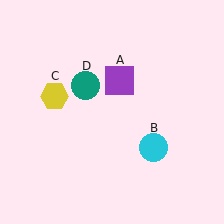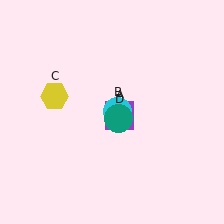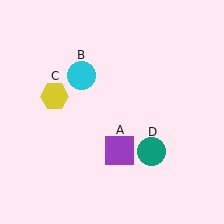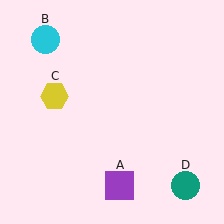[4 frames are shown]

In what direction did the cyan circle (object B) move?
The cyan circle (object B) moved up and to the left.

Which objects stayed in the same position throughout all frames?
Yellow hexagon (object C) remained stationary.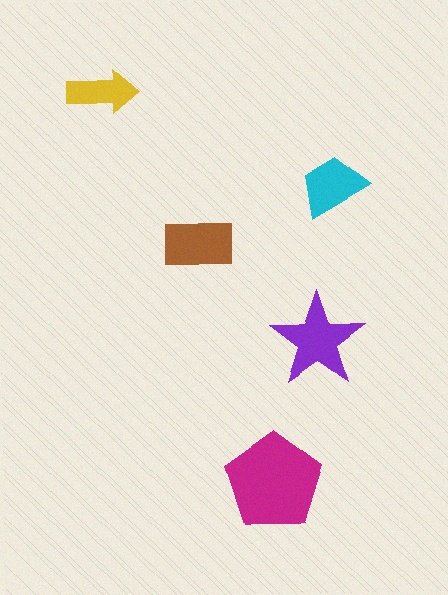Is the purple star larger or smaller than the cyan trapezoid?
Larger.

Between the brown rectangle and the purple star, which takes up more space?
The purple star.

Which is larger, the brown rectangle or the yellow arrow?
The brown rectangle.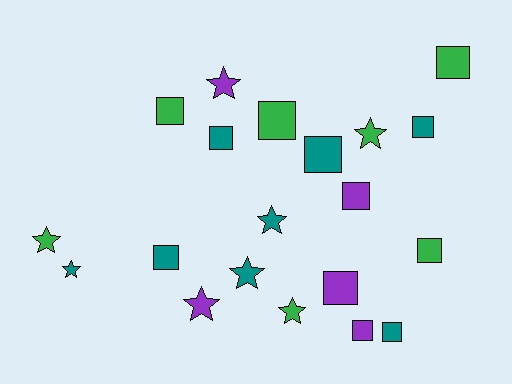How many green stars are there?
There are 3 green stars.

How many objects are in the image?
There are 20 objects.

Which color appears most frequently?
Teal, with 8 objects.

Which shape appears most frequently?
Square, with 12 objects.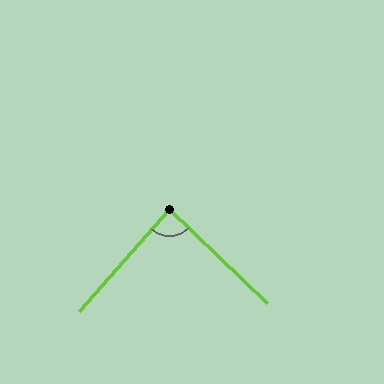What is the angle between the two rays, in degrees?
Approximately 87 degrees.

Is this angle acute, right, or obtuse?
It is approximately a right angle.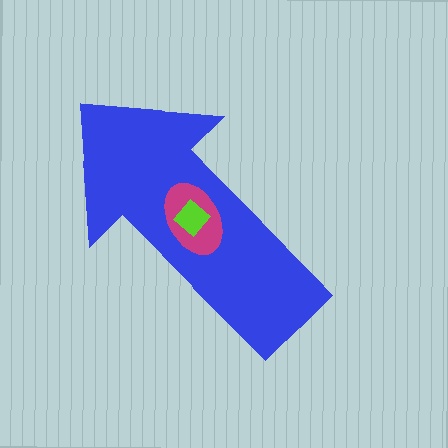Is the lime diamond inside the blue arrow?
Yes.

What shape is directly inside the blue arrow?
The magenta ellipse.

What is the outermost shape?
The blue arrow.